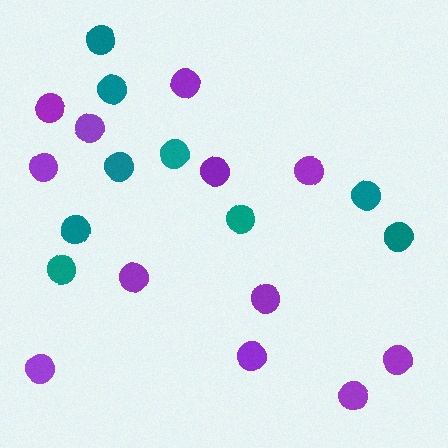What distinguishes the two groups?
There are 2 groups: one group of purple circles (12) and one group of teal circles (9).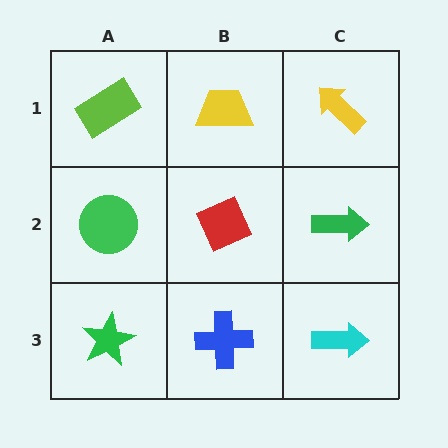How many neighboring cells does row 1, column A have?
2.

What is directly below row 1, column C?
A green arrow.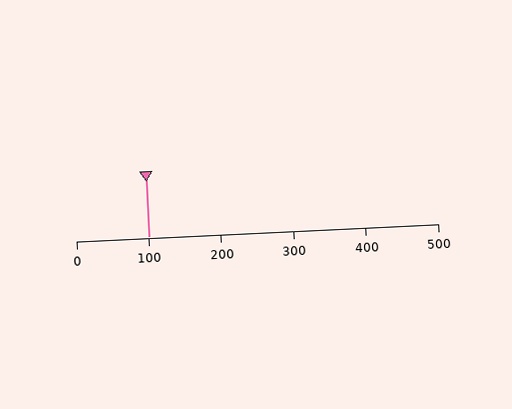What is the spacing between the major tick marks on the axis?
The major ticks are spaced 100 apart.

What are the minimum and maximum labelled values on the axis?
The axis runs from 0 to 500.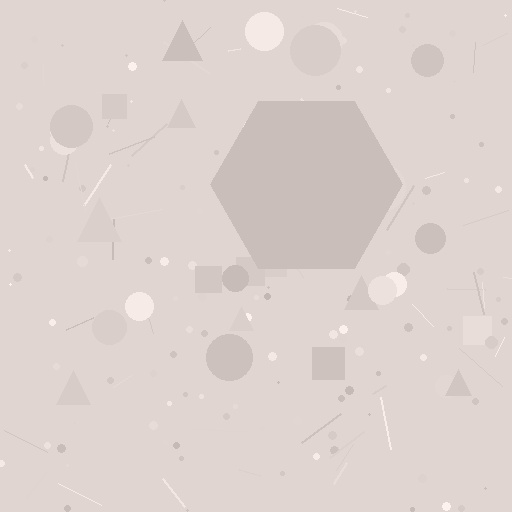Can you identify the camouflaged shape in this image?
The camouflaged shape is a hexagon.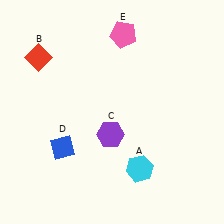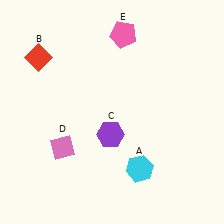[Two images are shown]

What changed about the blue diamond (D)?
In Image 1, D is blue. In Image 2, it changed to pink.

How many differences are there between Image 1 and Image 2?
There is 1 difference between the two images.